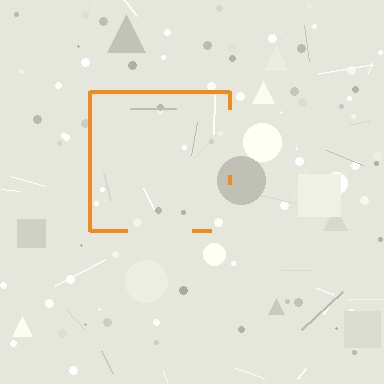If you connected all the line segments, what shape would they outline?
They would outline a square.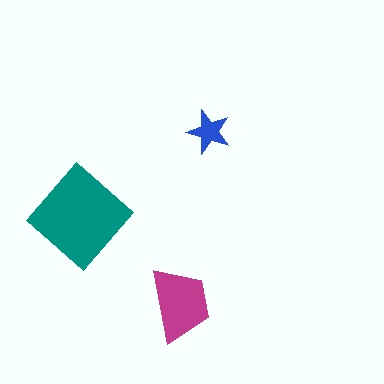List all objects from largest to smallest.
The teal diamond, the magenta trapezoid, the blue star.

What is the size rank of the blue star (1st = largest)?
3rd.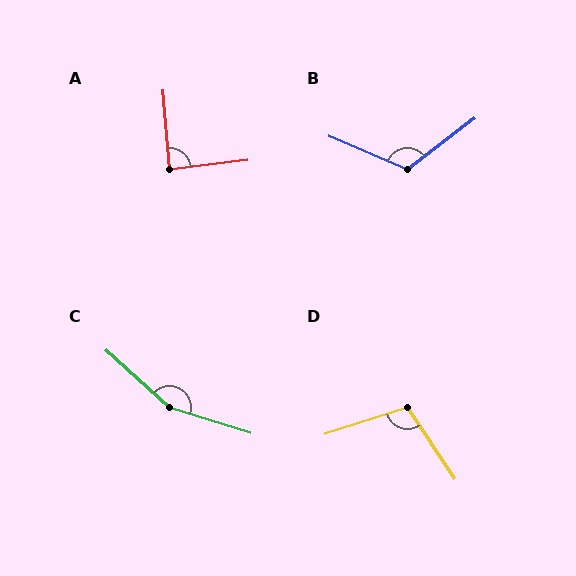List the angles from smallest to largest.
A (88°), D (106°), B (119°), C (155°).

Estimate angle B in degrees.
Approximately 119 degrees.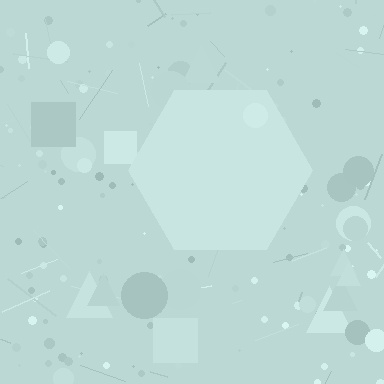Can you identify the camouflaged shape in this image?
The camouflaged shape is a hexagon.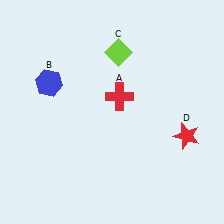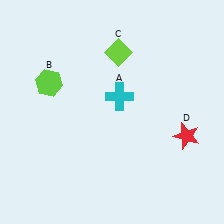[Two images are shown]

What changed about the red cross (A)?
In Image 1, A is red. In Image 2, it changed to cyan.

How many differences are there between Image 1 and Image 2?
There are 2 differences between the two images.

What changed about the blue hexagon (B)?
In Image 1, B is blue. In Image 2, it changed to lime.